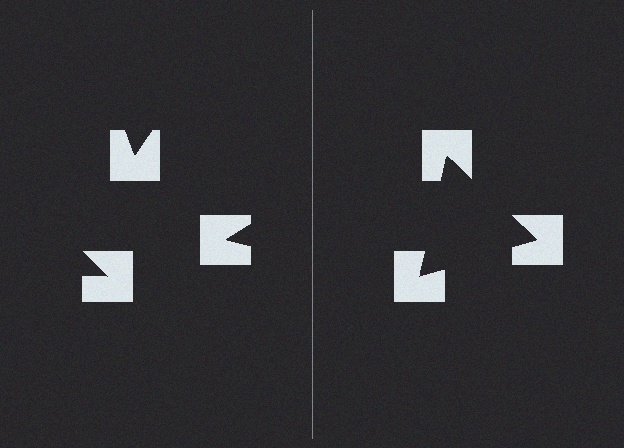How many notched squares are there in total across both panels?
6 — 3 on each side.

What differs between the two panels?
The notched squares are positioned identically on both sides; only the wedge orientations differ. On the right they align to a triangle; on the left they are misaligned.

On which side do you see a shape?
An illusory triangle appears on the right side. On the left side the wedge cuts are rotated, so no coherent shape forms.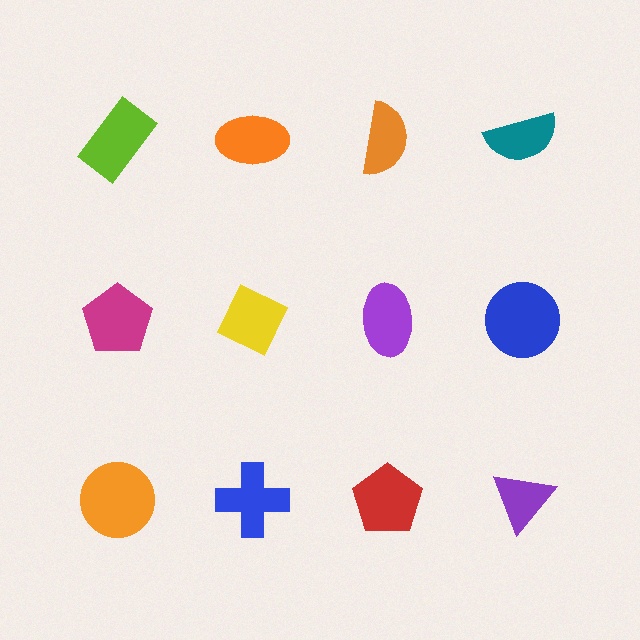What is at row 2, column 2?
A yellow diamond.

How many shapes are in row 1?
4 shapes.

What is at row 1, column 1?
A lime rectangle.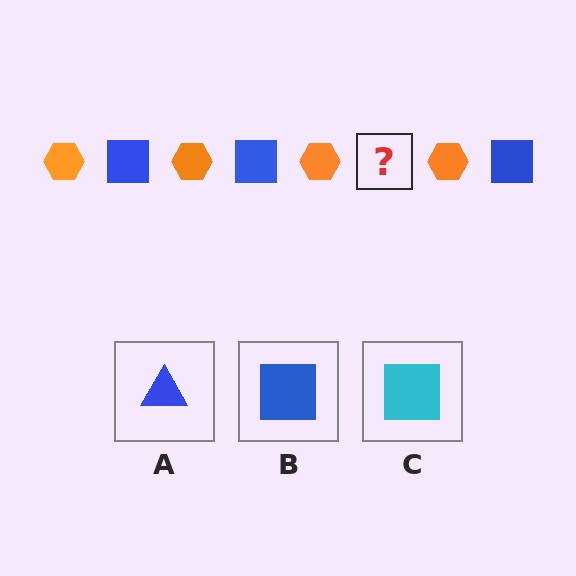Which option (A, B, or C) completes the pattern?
B.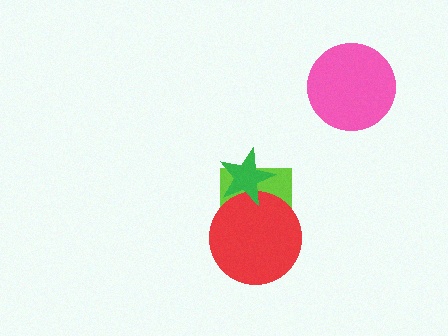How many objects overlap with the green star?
2 objects overlap with the green star.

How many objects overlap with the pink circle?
0 objects overlap with the pink circle.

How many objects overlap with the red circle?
2 objects overlap with the red circle.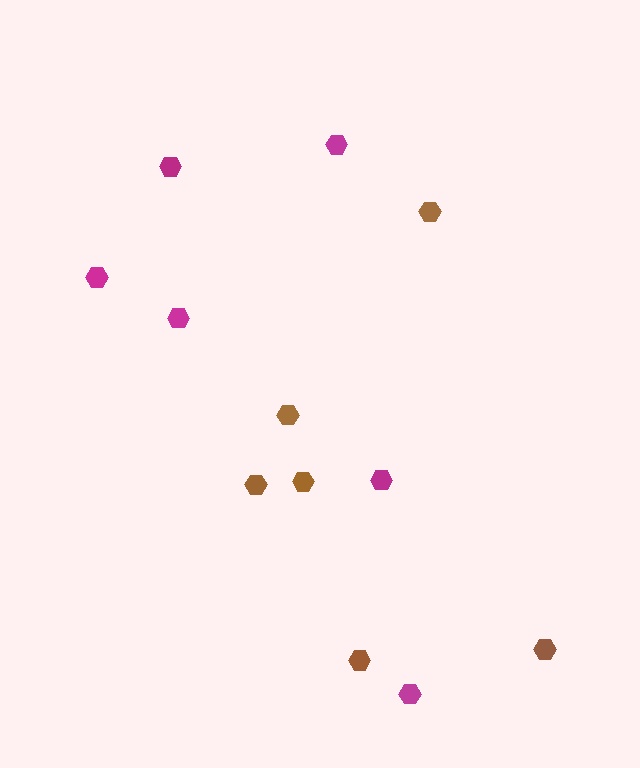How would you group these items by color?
There are 2 groups: one group of brown hexagons (6) and one group of magenta hexagons (6).